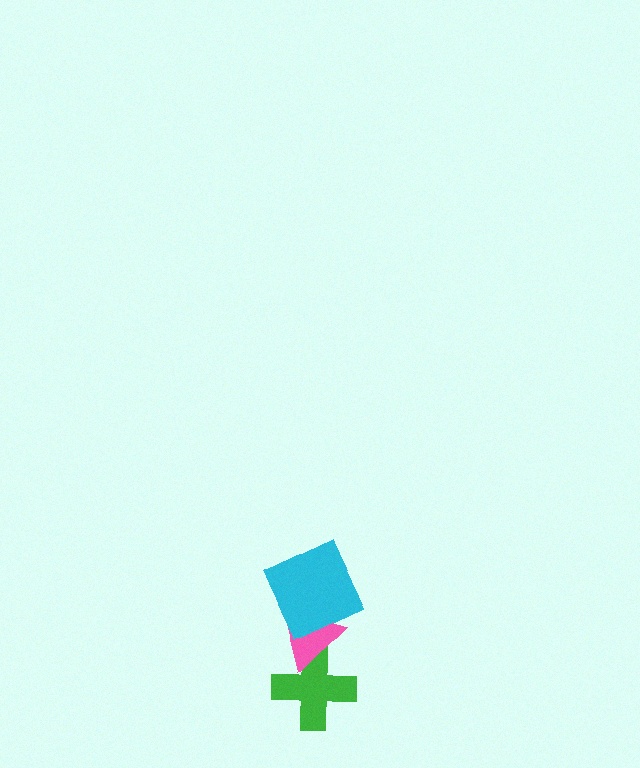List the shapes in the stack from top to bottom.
From top to bottom: the cyan square, the pink triangle, the green cross.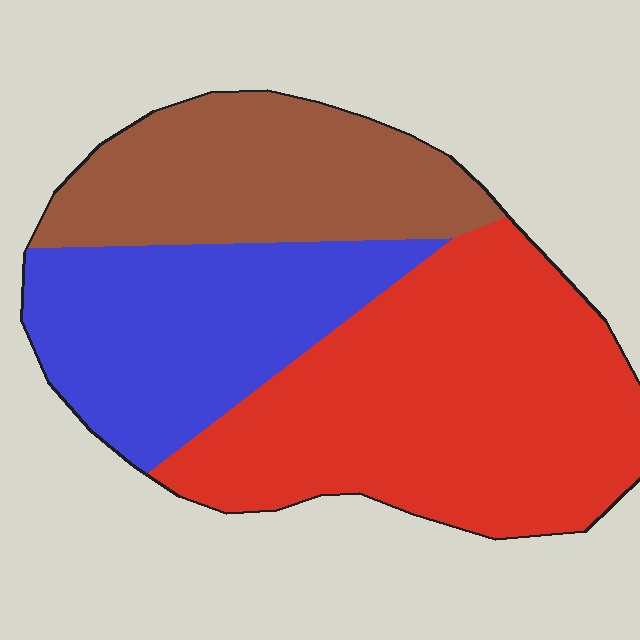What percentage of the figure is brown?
Brown covers around 25% of the figure.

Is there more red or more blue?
Red.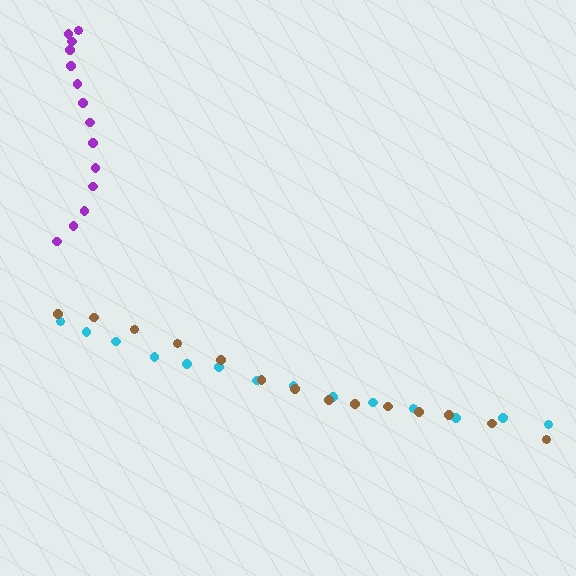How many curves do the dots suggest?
There are 3 distinct paths.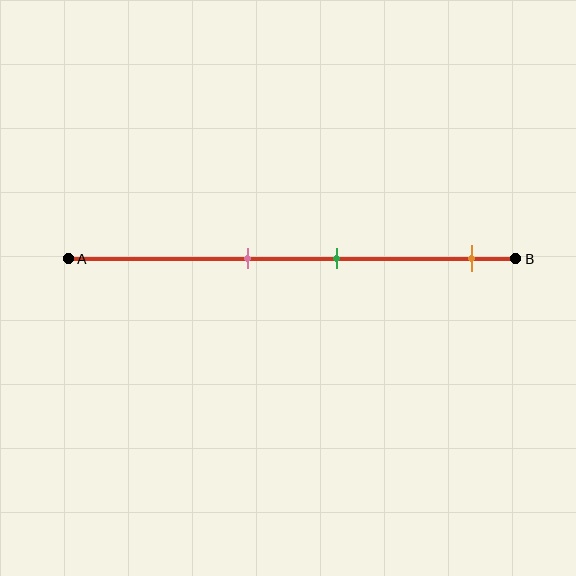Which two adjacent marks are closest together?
The pink and green marks are the closest adjacent pair.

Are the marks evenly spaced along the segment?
No, the marks are not evenly spaced.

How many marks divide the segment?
There are 3 marks dividing the segment.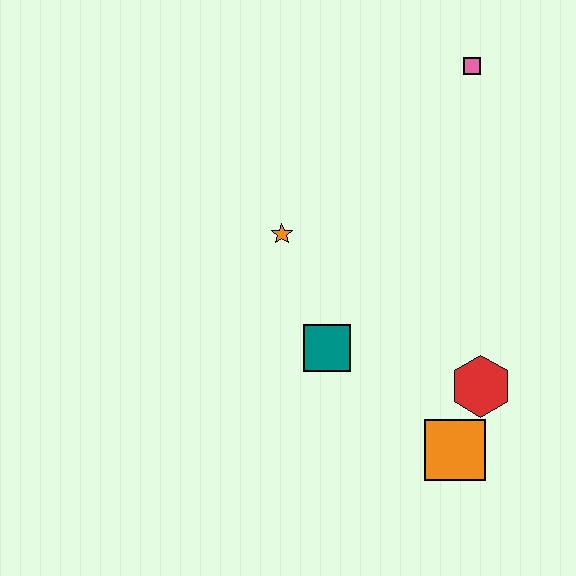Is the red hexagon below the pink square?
Yes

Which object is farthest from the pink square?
The orange square is farthest from the pink square.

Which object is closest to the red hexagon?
The orange square is closest to the red hexagon.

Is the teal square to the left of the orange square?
Yes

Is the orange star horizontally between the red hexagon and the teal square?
No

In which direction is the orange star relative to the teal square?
The orange star is above the teal square.